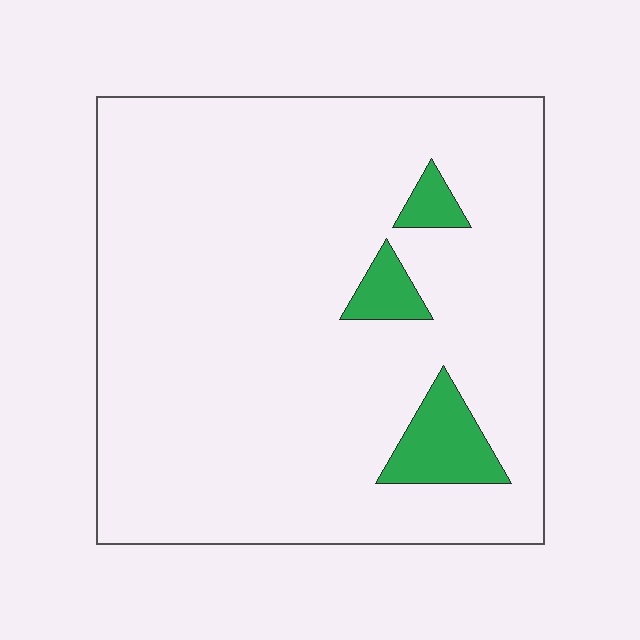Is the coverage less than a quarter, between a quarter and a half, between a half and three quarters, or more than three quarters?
Less than a quarter.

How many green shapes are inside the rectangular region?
3.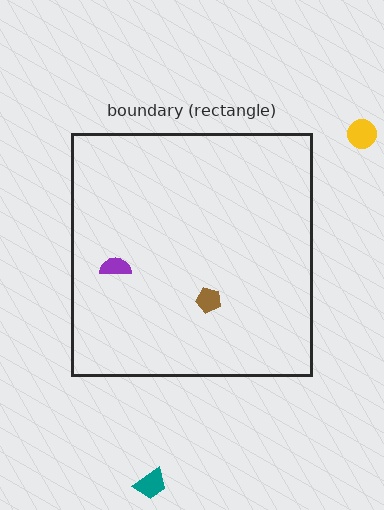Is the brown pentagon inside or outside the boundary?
Inside.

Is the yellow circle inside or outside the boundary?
Outside.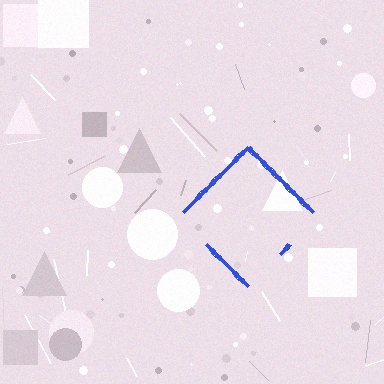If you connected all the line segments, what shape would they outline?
They would outline a diamond.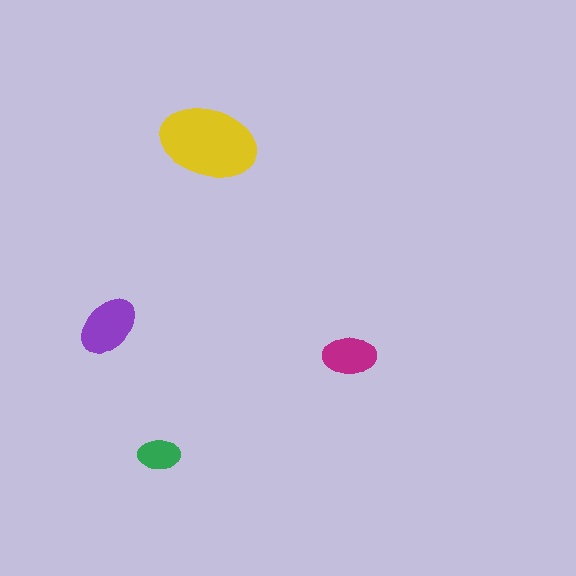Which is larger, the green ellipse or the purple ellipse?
The purple one.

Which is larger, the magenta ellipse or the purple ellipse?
The purple one.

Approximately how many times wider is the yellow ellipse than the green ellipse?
About 2.5 times wider.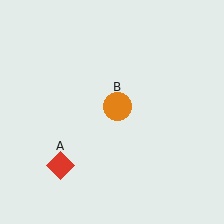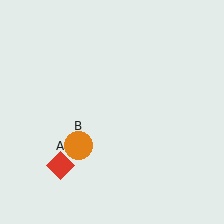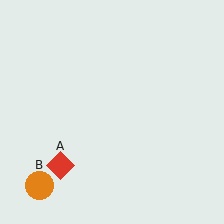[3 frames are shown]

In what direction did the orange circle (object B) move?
The orange circle (object B) moved down and to the left.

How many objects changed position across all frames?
1 object changed position: orange circle (object B).